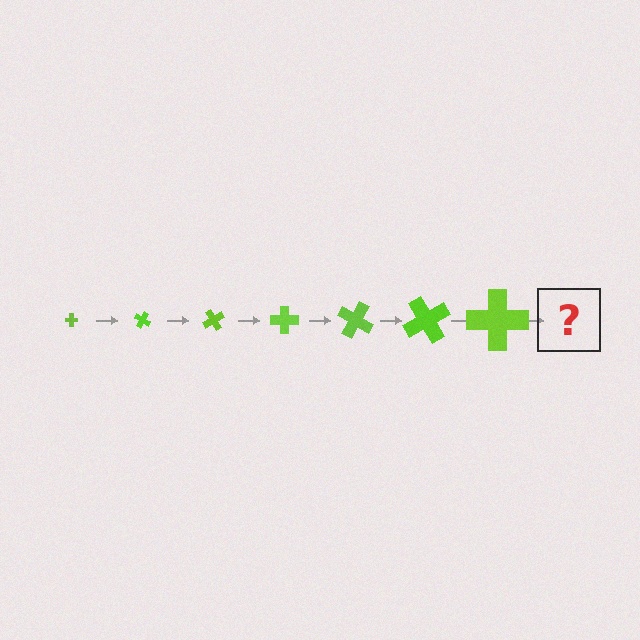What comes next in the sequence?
The next element should be a cross, larger than the previous one and rotated 210 degrees from the start.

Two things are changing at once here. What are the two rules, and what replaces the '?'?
The two rules are that the cross grows larger each step and it rotates 30 degrees each step. The '?' should be a cross, larger than the previous one and rotated 210 degrees from the start.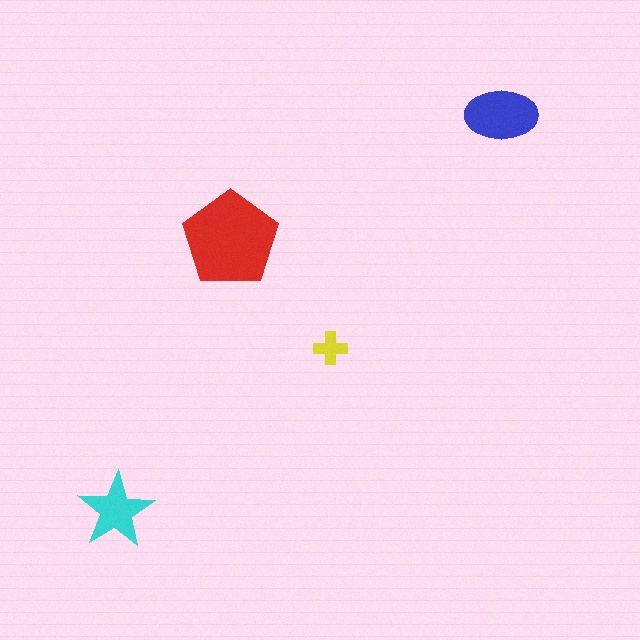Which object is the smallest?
The yellow cross.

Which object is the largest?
The red pentagon.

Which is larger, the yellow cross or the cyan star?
The cyan star.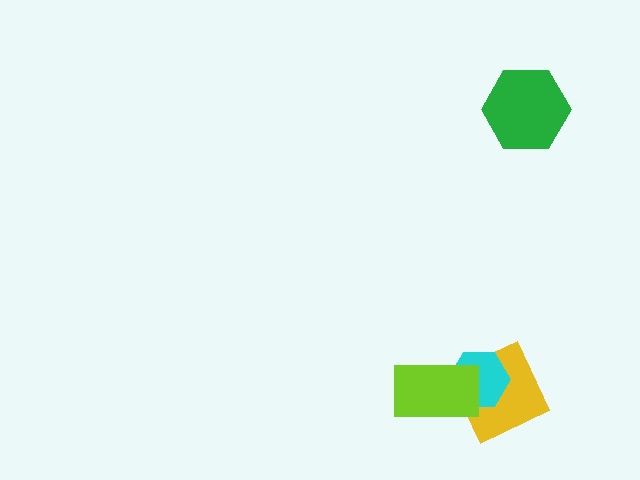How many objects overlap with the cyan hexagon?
2 objects overlap with the cyan hexagon.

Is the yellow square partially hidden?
Yes, it is partially covered by another shape.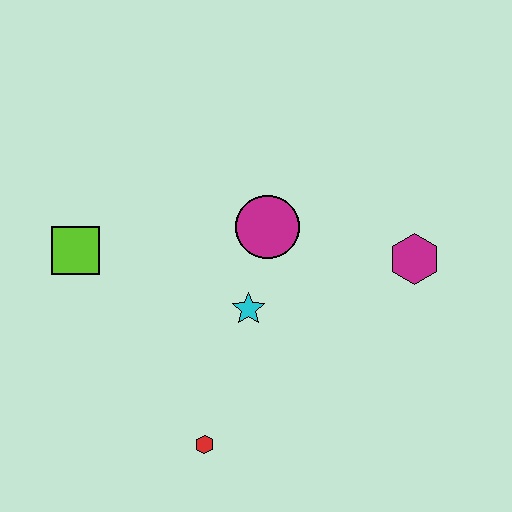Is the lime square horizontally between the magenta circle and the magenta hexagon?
No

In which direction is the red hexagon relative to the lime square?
The red hexagon is below the lime square.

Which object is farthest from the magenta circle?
The red hexagon is farthest from the magenta circle.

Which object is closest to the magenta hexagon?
The magenta circle is closest to the magenta hexagon.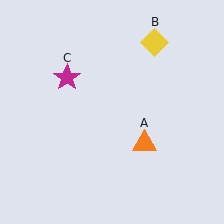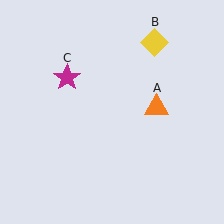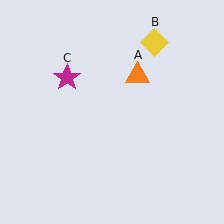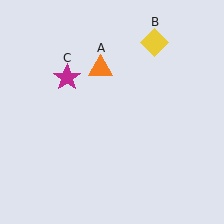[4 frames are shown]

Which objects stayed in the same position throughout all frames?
Yellow diamond (object B) and magenta star (object C) remained stationary.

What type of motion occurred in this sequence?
The orange triangle (object A) rotated counterclockwise around the center of the scene.